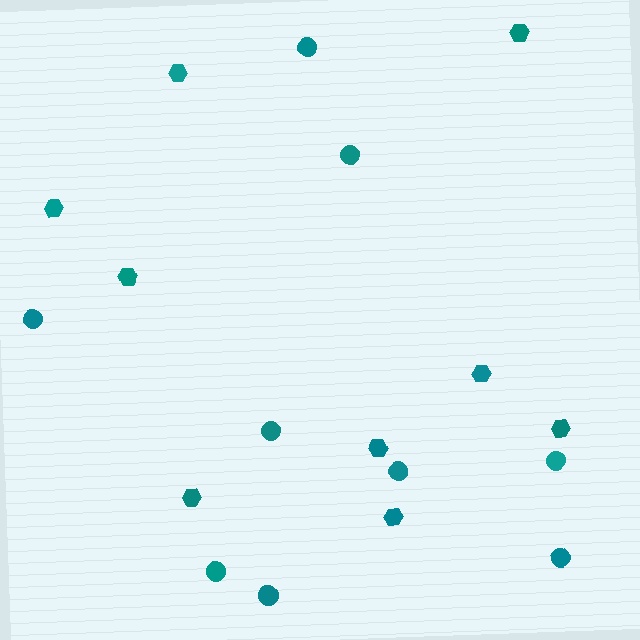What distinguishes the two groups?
There are 2 groups: one group of circles (9) and one group of hexagons (9).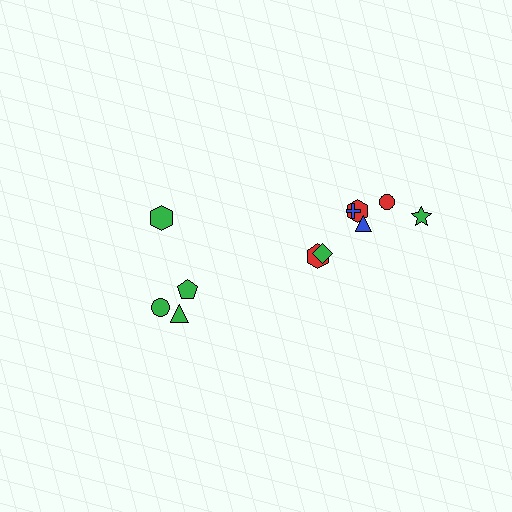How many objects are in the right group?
There are 7 objects.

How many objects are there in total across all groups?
There are 11 objects.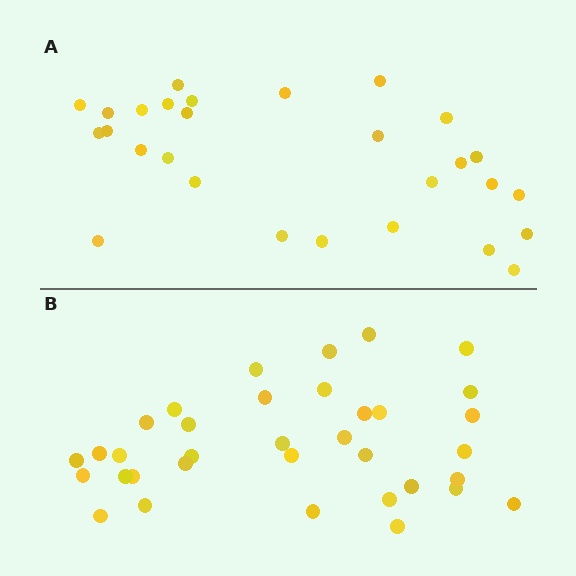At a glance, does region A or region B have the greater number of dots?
Region B (the bottom region) has more dots.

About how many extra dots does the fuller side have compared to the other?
Region B has roughly 8 or so more dots than region A.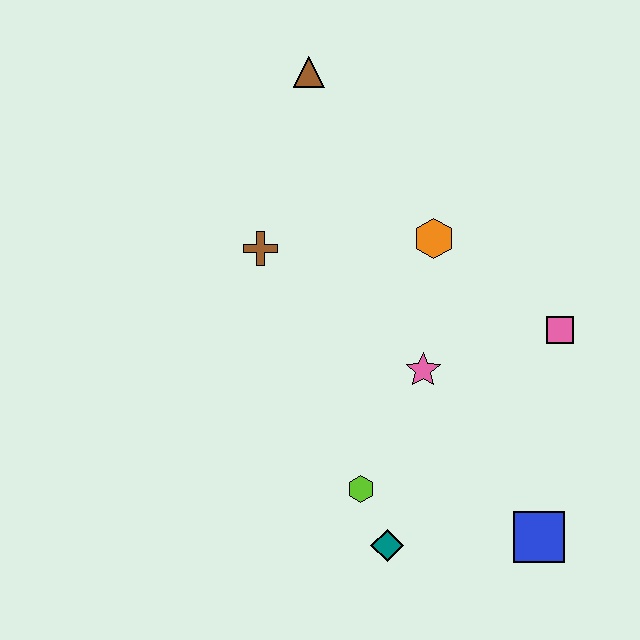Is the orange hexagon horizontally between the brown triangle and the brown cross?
No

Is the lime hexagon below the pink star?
Yes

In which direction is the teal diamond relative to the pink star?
The teal diamond is below the pink star.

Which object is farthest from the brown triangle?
The blue square is farthest from the brown triangle.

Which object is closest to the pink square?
The pink star is closest to the pink square.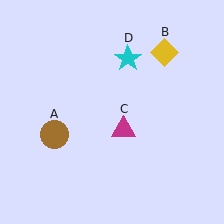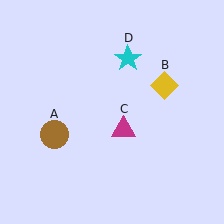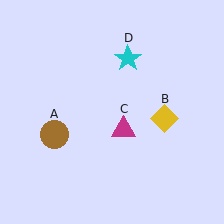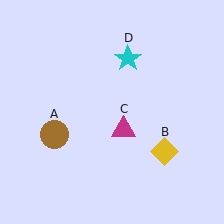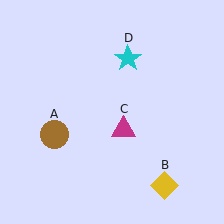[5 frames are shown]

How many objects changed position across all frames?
1 object changed position: yellow diamond (object B).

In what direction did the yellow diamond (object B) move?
The yellow diamond (object B) moved down.